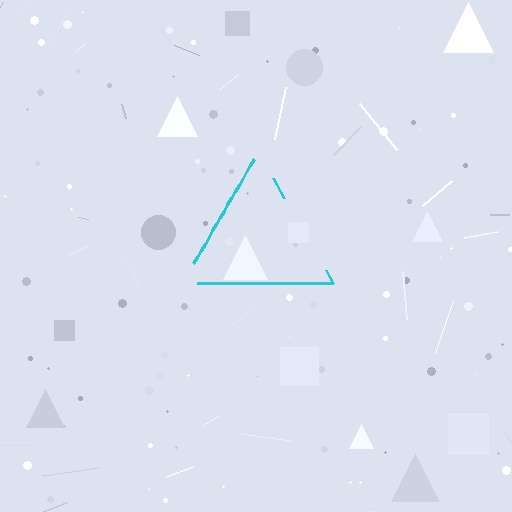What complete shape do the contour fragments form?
The contour fragments form a triangle.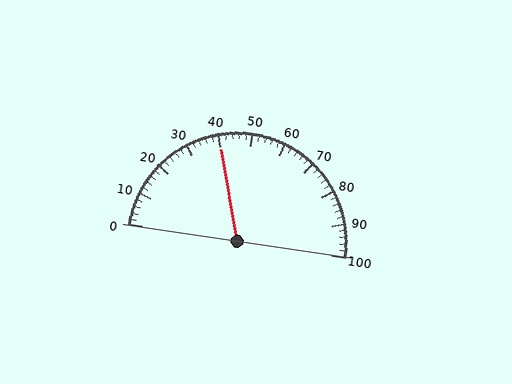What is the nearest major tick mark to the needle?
The nearest major tick mark is 40.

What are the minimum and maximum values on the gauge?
The gauge ranges from 0 to 100.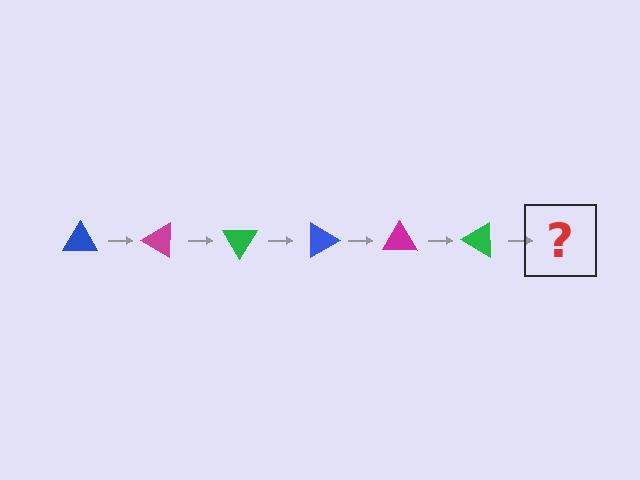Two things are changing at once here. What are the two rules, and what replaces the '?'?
The two rules are that it rotates 30 degrees each step and the color cycles through blue, magenta, and green. The '?' should be a blue triangle, rotated 180 degrees from the start.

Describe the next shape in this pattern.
It should be a blue triangle, rotated 180 degrees from the start.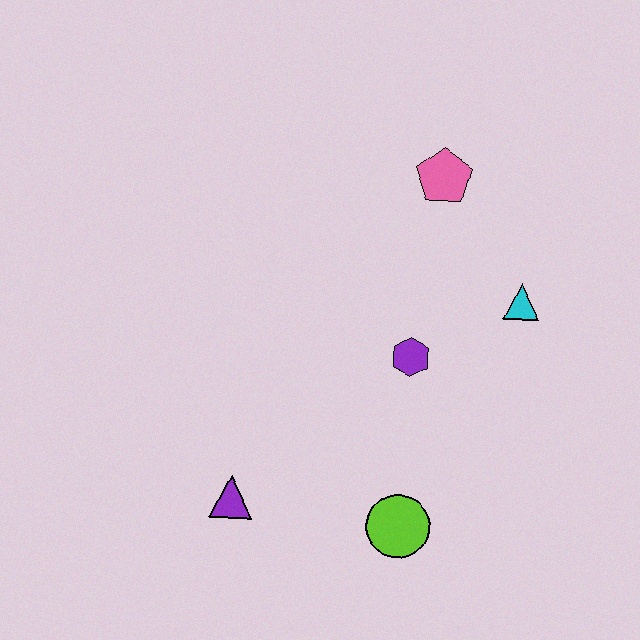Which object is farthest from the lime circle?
The pink pentagon is farthest from the lime circle.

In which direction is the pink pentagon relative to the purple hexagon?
The pink pentagon is above the purple hexagon.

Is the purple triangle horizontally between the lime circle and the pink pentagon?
No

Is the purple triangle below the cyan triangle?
Yes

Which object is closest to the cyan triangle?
The purple hexagon is closest to the cyan triangle.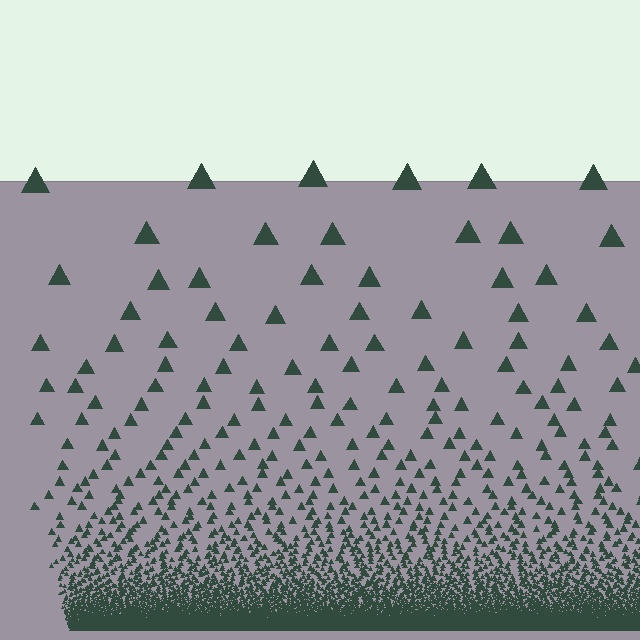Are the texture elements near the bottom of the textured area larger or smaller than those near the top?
Smaller. The gradient is inverted — elements near the bottom are smaller and denser.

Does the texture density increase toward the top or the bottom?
Density increases toward the bottom.